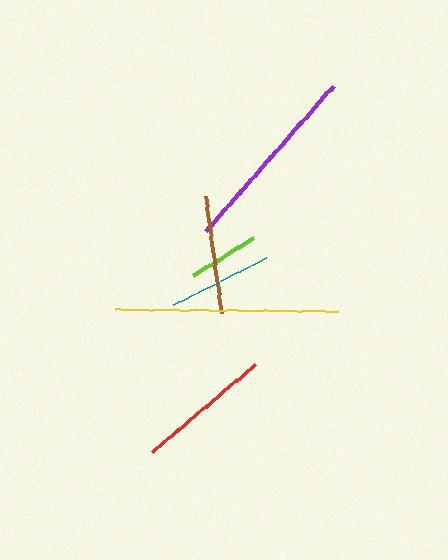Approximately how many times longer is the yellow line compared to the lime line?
The yellow line is approximately 3.2 times the length of the lime line.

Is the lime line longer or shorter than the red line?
The red line is longer than the lime line.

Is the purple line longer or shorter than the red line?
The purple line is longer than the red line.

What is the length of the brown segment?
The brown segment is approximately 117 pixels long.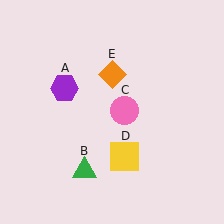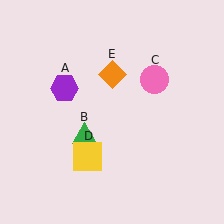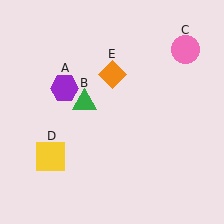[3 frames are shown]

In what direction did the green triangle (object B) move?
The green triangle (object B) moved up.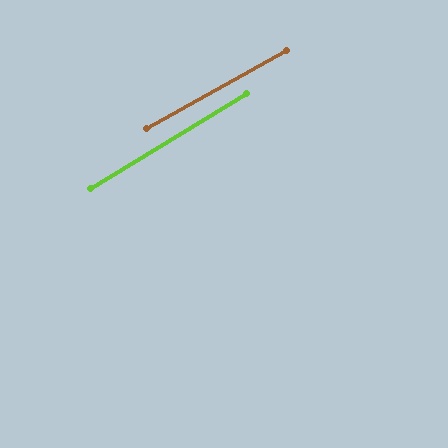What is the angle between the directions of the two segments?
Approximately 2 degrees.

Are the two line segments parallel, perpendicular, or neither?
Parallel — their directions differ by only 2.0°.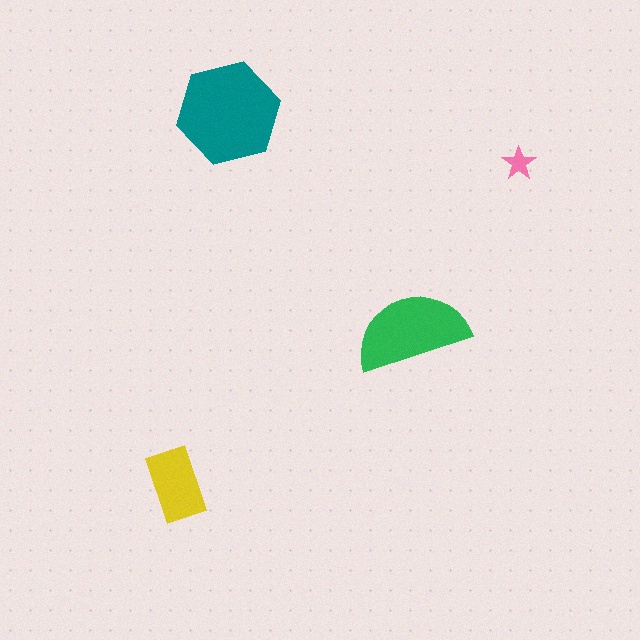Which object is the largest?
The teal hexagon.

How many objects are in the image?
There are 4 objects in the image.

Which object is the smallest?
The pink star.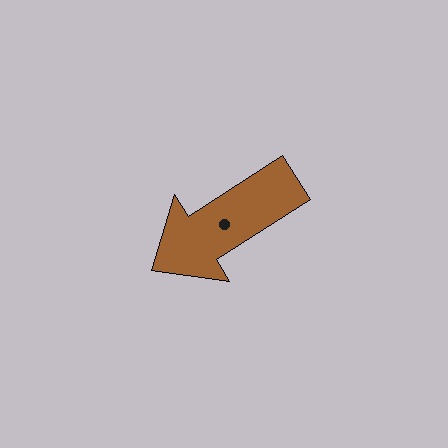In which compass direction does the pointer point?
Southwest.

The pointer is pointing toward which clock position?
Roughly 8 o'clock.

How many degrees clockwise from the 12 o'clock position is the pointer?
Approximately 238 degrees.